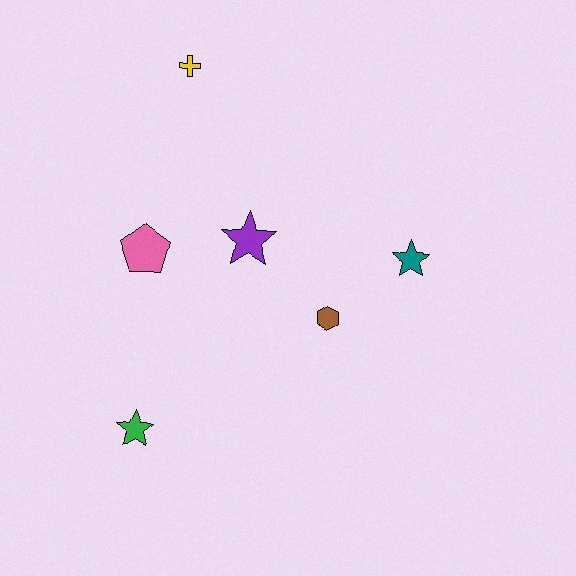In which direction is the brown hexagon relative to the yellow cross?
The brown hexagon is below the yellow cross.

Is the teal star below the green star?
No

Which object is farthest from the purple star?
The green star is farthest from the purple star.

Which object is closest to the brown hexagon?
The teal star is closest to the brown hexagon.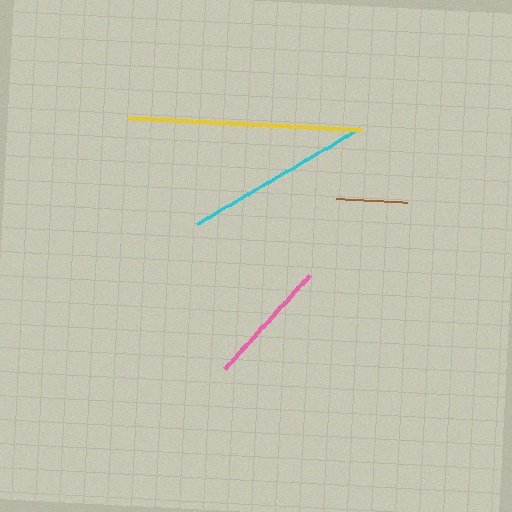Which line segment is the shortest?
The brown line is the shortest at approximately 71 pixels.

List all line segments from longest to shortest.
From longest to shortest: yellow, cyan, pink, brown.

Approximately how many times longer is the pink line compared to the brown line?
The pink line is approximately 1.8 times the length of the brown line.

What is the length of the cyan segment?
The cyan segment is approximately 189 pixels long.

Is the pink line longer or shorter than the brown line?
The pink line is longer than the brown line.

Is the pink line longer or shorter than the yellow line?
The yellow line is longer than the pink line.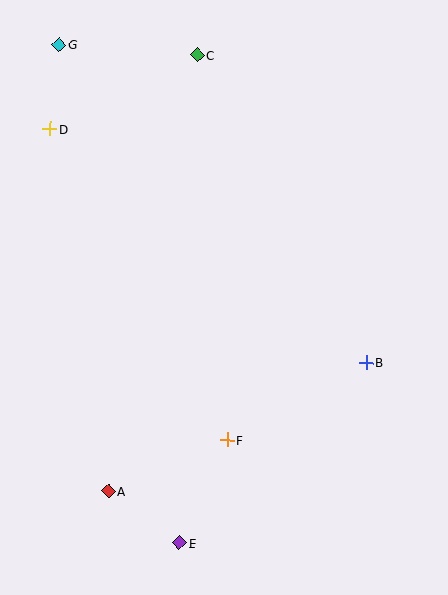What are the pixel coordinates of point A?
Point A is at (109, 491).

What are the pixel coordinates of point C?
Point C is at (197, 55).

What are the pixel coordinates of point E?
Point E is at (179, 543).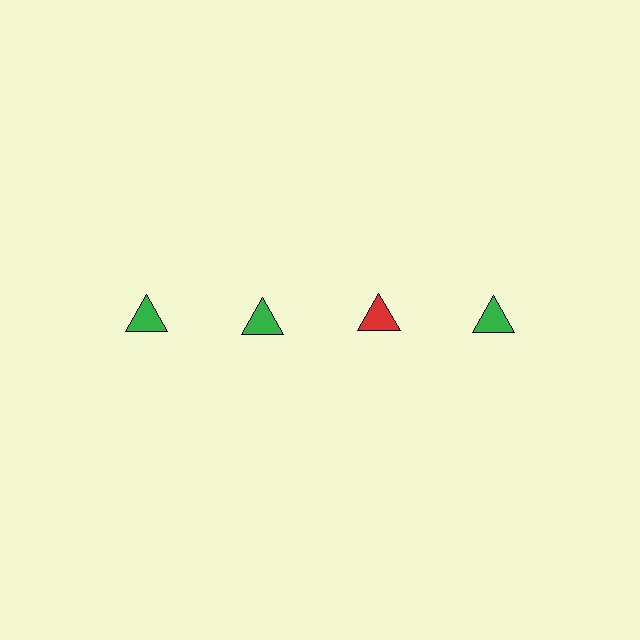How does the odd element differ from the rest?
It has a different color: red instead of green.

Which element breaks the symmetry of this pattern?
The red triangle in the top row, center column breaks the symmetry. All other shapes are green triangles.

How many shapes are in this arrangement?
There are 4 shapes arranged in a grid pattern.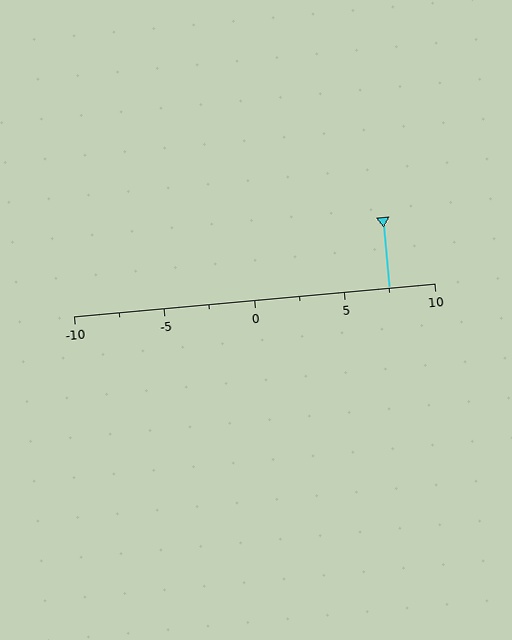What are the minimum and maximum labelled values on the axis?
The axis runs from -10 to 10.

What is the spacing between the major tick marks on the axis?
The major ticks are spaced 5 apart.